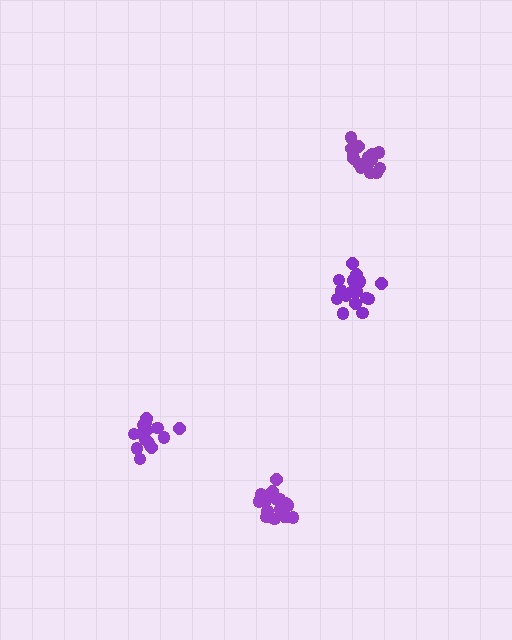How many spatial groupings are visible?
There are 4 spatial groupings.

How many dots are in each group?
Group 1: 17 dots, Group 2: 14 dots, Group 3: 17 dots, Group 4: 16 dots (64 total).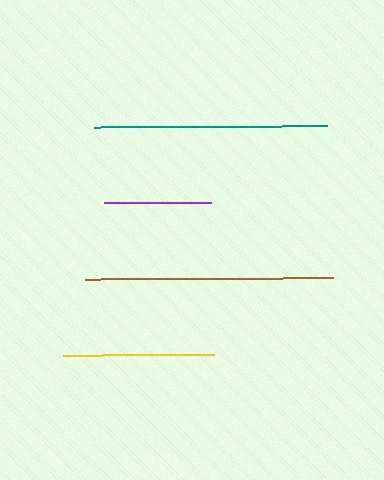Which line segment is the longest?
The brown line is the longest at approximately 248 pixels.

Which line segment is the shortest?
The purple line is the shortest at approximately 107 pixels.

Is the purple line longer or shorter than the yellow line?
The yellow line is longer than the purple line.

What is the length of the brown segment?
The brown segment is approximately 248 pixels long.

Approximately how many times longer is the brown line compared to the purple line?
The brown line is approximately 2.3 times the length of the purple line.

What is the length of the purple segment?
The purple segment is approximately 107 pixels long.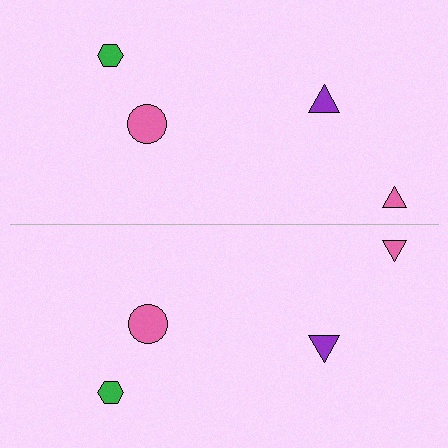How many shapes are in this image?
There are 8 shapes in this image.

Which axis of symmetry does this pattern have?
The pattern has a horizontal axis of symmetry running through the center of the image.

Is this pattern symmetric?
Yes, this pattern has bilateral (reflection) symmetry.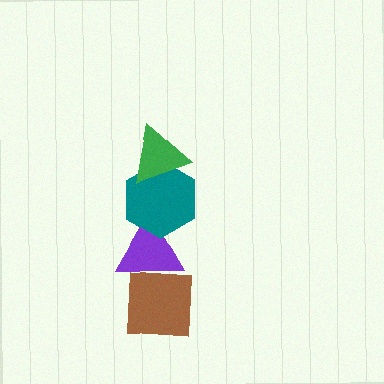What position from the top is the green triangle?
The green triangle is 1st from the top.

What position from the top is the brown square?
The brown square is 4th from the top.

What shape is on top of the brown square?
The purple triangle is on top of the brown square.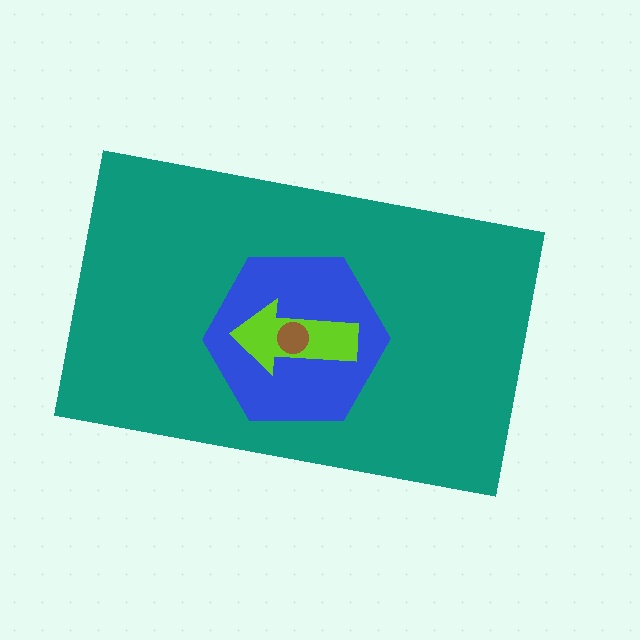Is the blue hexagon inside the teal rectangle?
Yes.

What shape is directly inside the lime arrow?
The brown circle.